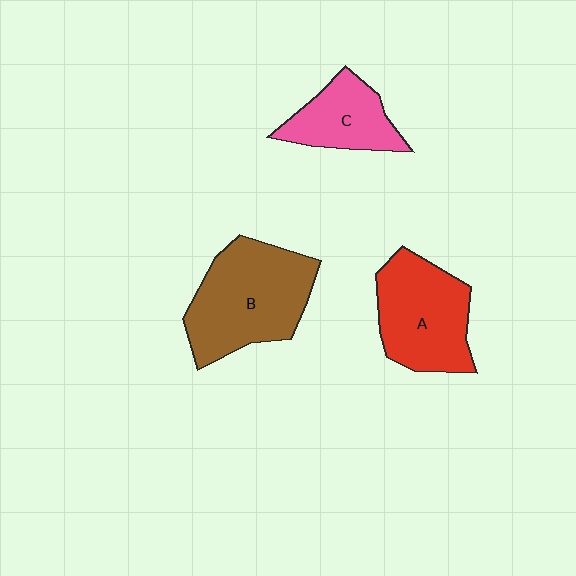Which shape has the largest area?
Shape B (brown).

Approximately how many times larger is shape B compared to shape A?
Approximately 1.2 times.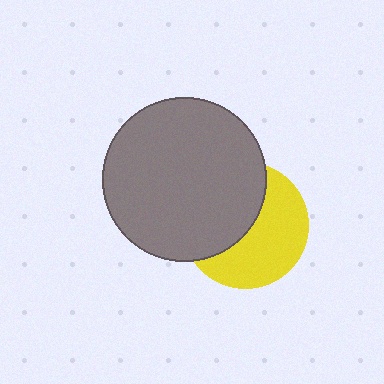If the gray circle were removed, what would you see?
You would see the complete yellow circle.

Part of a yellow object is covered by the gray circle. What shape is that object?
It is a circle.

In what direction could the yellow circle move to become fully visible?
The yellow circle could move toward the lower-right. That would shift it out from behind the gray circle entirely.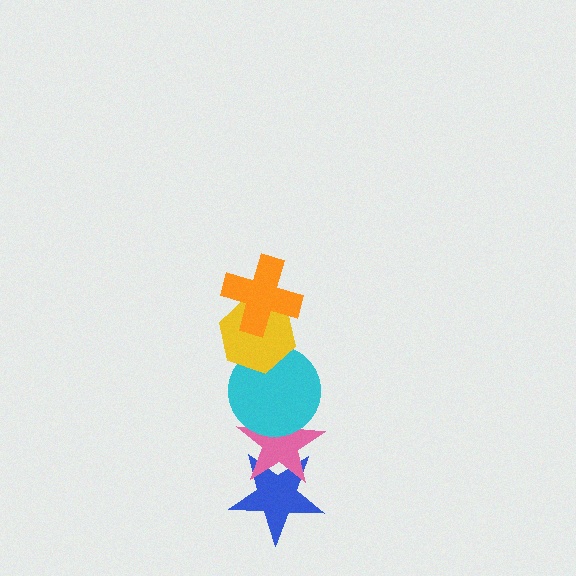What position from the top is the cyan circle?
The cyan circle is 3rd from the top.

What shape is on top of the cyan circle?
The yellow hexagon is on top of the cyan circle.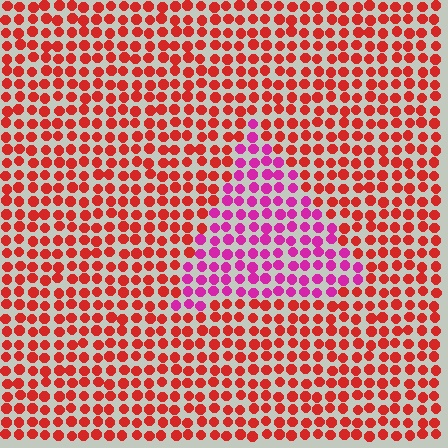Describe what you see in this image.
The image is filled with small red elements in a uniform arrangement. A triangle-shaped region is visible where the elements are tinted to a slightly different hue, forming a subtle color boundary.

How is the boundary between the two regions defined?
The boundary is defined purely by a slight shift in hue (about 47 degrees). Spacing, size, and orientation are identical on both sides.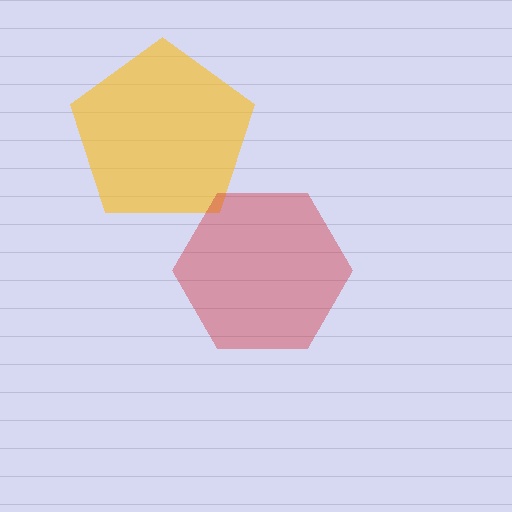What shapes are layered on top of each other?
The layered shapes are: a yellow pentagon, a red hexagon.